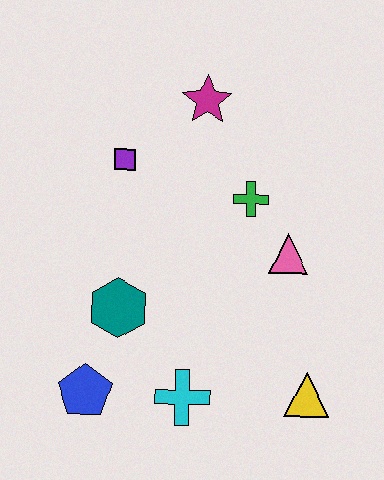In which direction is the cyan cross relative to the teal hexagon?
The cyan cross is below the teal hexagon.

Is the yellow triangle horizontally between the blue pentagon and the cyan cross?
No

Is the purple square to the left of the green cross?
Yes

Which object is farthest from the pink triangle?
The blue pentagon is farthest from the pink triangle.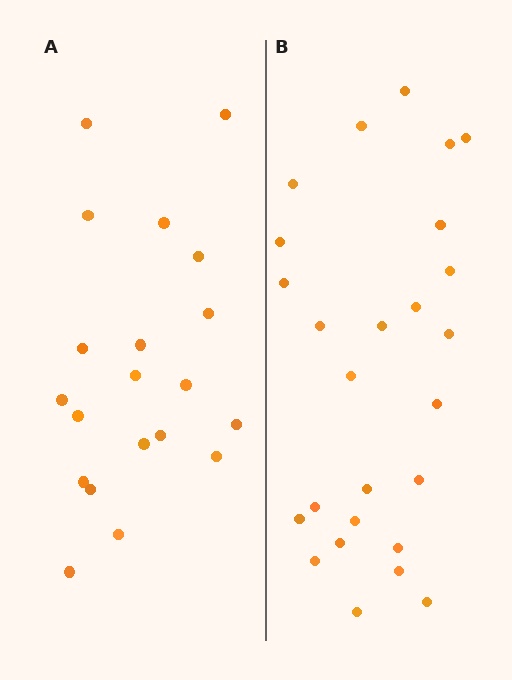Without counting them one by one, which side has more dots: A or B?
Region B (the right region) has more dots.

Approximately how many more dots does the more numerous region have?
Region B has about 6 more dots than region A.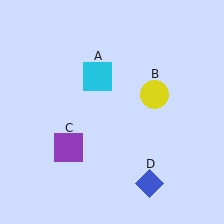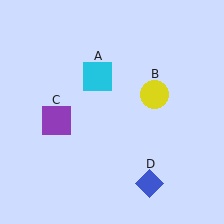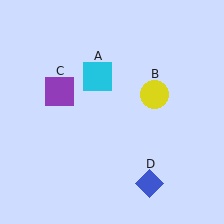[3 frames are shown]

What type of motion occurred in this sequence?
The purple square (object C) rotated clockwise around the center of the scene.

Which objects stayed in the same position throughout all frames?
Cyan square (object A) and yellow circle (object B) and blue diamond (object D) remained stationary.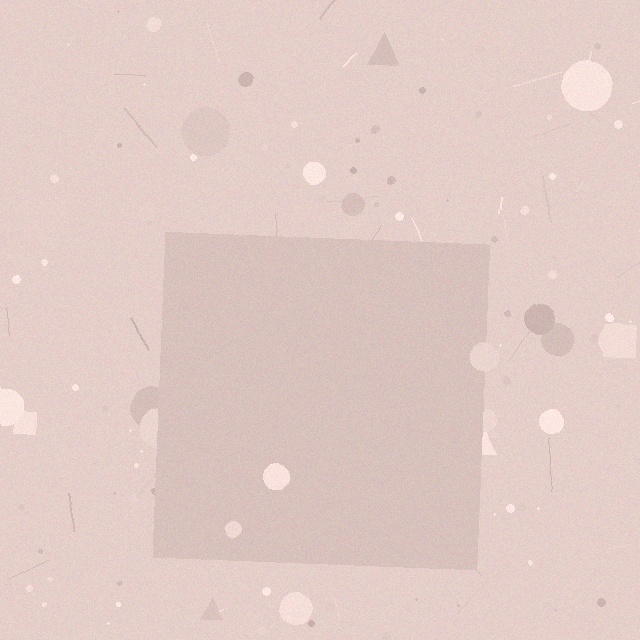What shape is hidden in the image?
A square is hidden in the image.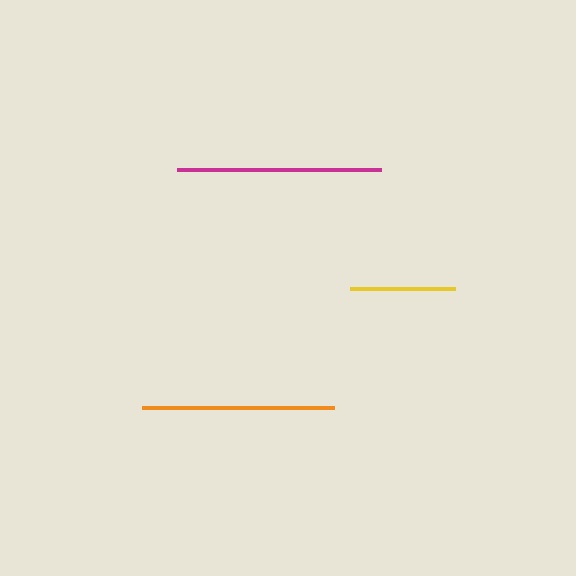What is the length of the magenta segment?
The magenta segment is approximately 204 pixels long.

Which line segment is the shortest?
The yellow line is the shortest at approximately 106 pixels.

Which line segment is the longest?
The magenta line is the longest at approximately 204 pixels.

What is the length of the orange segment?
The orange segment is approximately 192 pixels long.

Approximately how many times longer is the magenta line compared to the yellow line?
The magenta line is approximately 1.9 times the length of the yellow line.